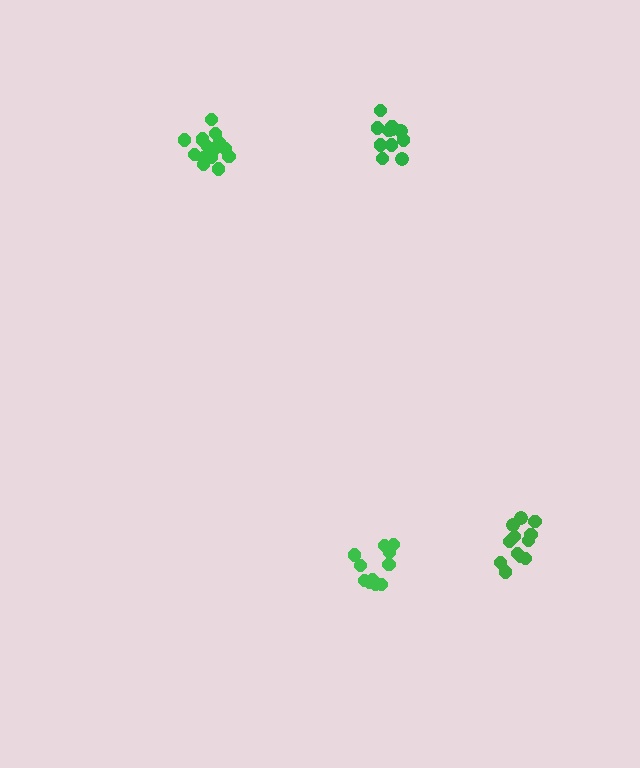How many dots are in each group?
Group 1: 11 dots, Group 2: 13 dots, Group 3: 17 dots, Group 4: 11 dots (52 total).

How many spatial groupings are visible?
There are 4 spatial groupings.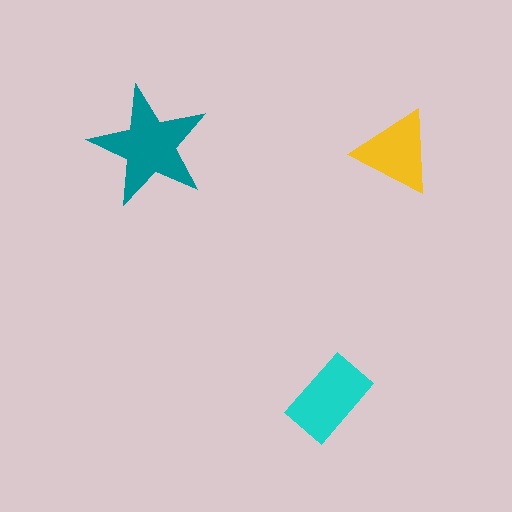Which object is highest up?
The teal star is topmost.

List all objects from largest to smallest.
The teal star, the cyan rectangle, the yellow triangle.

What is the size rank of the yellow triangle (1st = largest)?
3rd.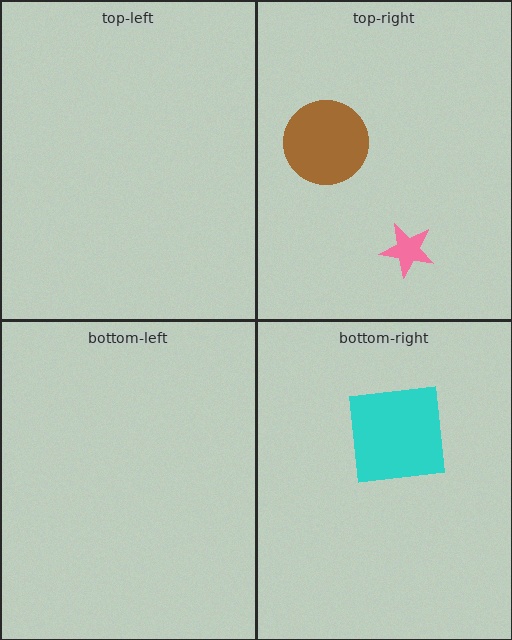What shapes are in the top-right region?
The brown circle, the pink star.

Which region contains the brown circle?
The top-right region.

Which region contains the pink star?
The top-right region.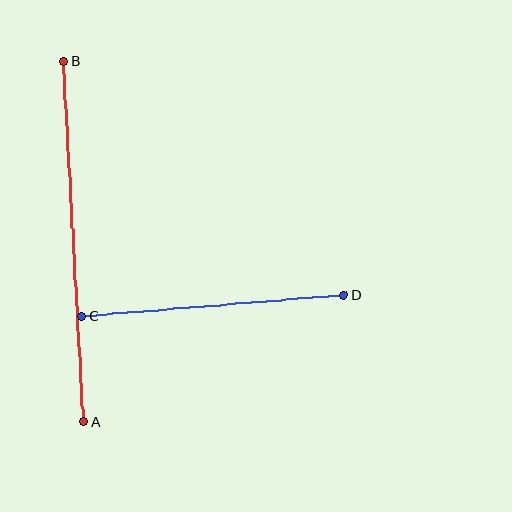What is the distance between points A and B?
The distance is approximately 361 pixels.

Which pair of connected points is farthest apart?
Points A and B are farthest apart.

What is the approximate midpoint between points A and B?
The midpoint is at approximately (73, 241) pixels.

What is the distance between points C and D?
The distance is approximately 263 pixels.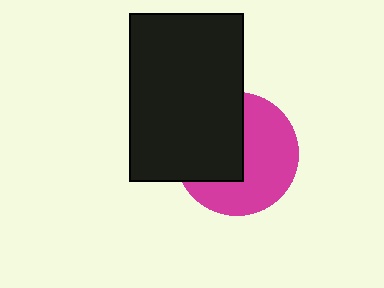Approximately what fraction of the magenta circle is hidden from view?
Roughly 43% of the magenta circle is hidden behind the black rectangle.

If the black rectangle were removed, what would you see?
You would see the complete magenta circle.